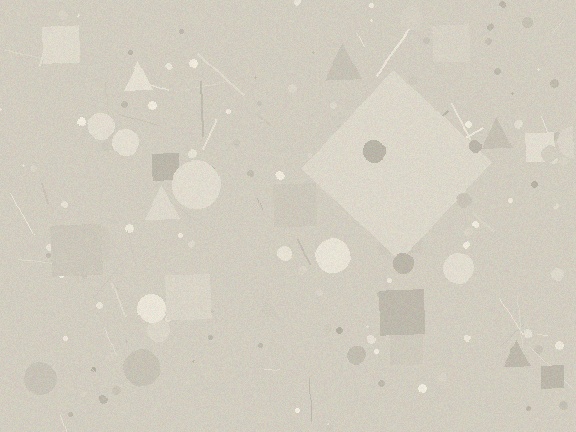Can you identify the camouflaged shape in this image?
The camouflaged shape is a diamond.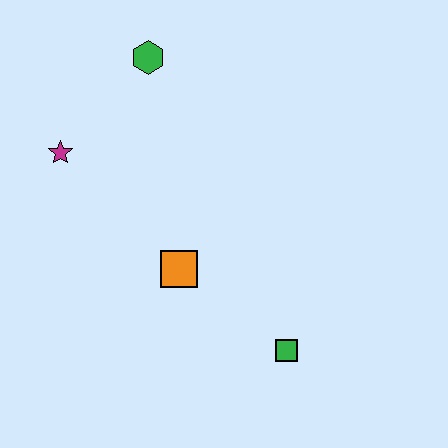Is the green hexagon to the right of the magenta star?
Yes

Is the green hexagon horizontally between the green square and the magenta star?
Yes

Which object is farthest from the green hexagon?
The green square is farthest from the green hexagon.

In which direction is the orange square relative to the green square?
The orange square is to the left of the green square.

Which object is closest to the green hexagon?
The magenta star is closest to the green hexagon.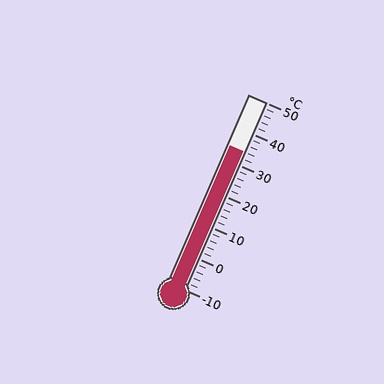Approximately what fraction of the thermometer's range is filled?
The thermometer is filled to approximately 75% of its range.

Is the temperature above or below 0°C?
The temperature is above 0°C.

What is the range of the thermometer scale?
The thermometer scale ranges from -10°C to 50°C.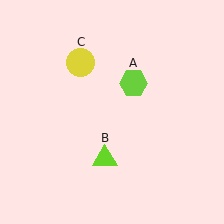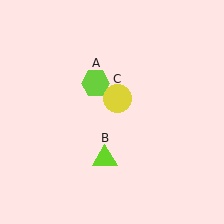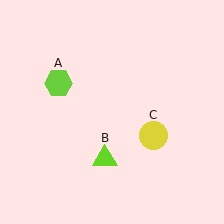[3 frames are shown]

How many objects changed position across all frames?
2 objects changed position: lime hexagon (object A), yellow circle (object C).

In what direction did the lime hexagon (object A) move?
The lime hexagon (object A) moved left.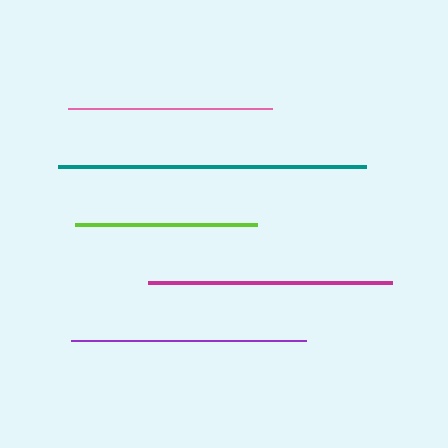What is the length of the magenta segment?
The magenta segment is approximately 244 pixels long.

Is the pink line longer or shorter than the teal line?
The teal line is longer than the pink line.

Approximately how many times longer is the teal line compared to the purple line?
The teal line is approximately 1.3 times the length of the purple line.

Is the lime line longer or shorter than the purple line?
The purple line is longer than the lime line.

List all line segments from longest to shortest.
From longest to shortest: teal, magenta, purple, pink, lime.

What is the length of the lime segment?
The lime segment is approximately 182 pixels long.